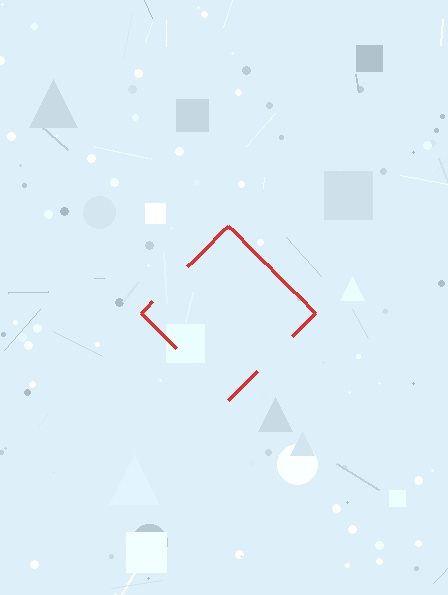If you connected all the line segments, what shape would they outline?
They would outline a diamond.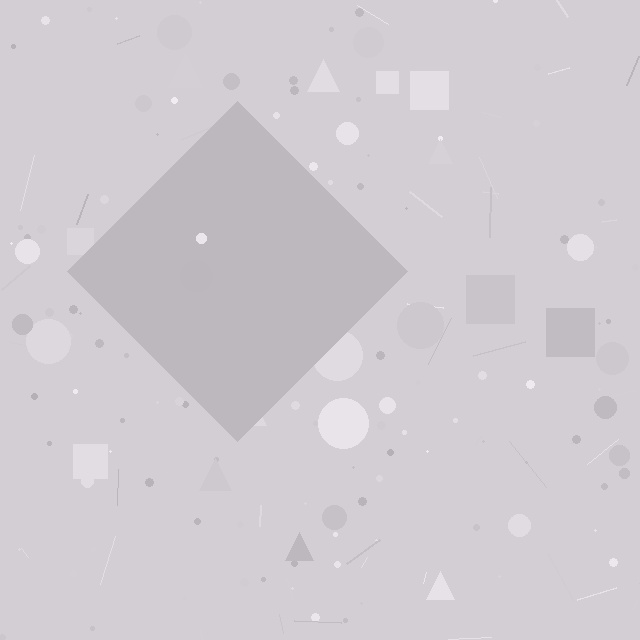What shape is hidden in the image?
A diamond is hidden in the image.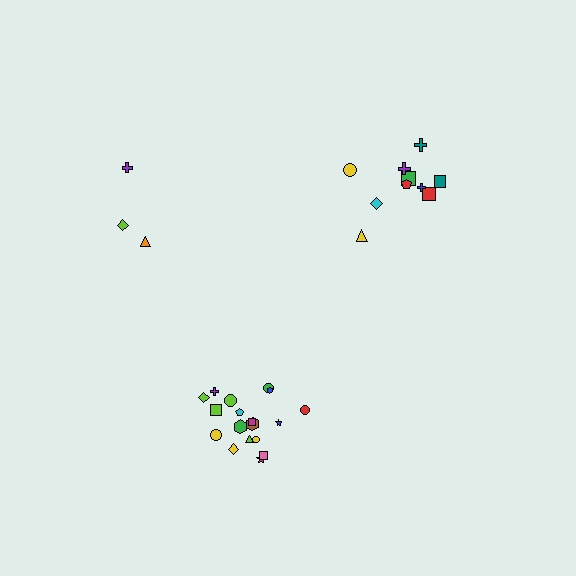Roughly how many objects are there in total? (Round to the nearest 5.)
Roughly 30 objects in total.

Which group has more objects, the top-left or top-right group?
The top-right group.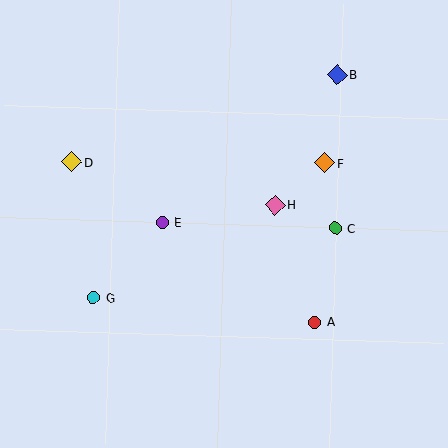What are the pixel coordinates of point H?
Point H is at (275, 205).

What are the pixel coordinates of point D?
Point D is at (72, 162).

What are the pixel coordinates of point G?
Point G is at (93, 298).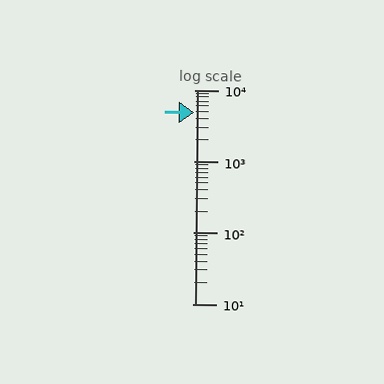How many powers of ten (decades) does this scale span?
The scale spans 3 decades, from 10 to 10000.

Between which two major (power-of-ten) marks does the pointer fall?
The pointer is between 1000 and 10000.